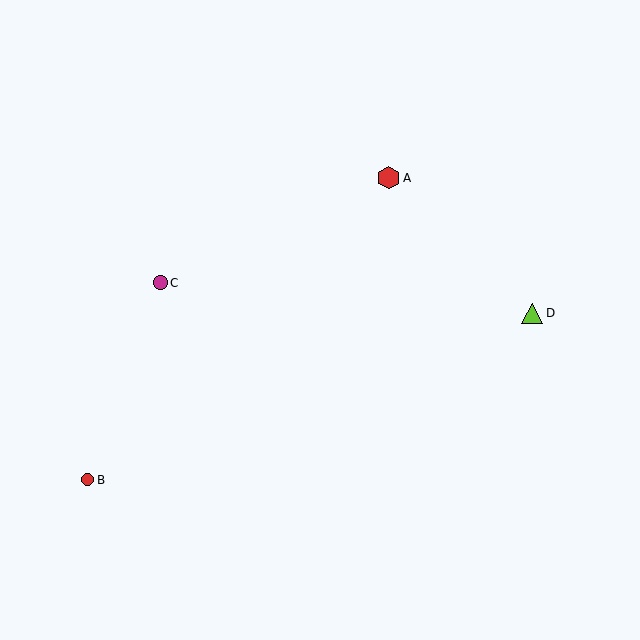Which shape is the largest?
The red hexagon (labeled A) is the largest.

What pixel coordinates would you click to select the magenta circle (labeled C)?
Click at (160, 283) to select the magenta circle C.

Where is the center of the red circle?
The center of the red circle is at (87, 480).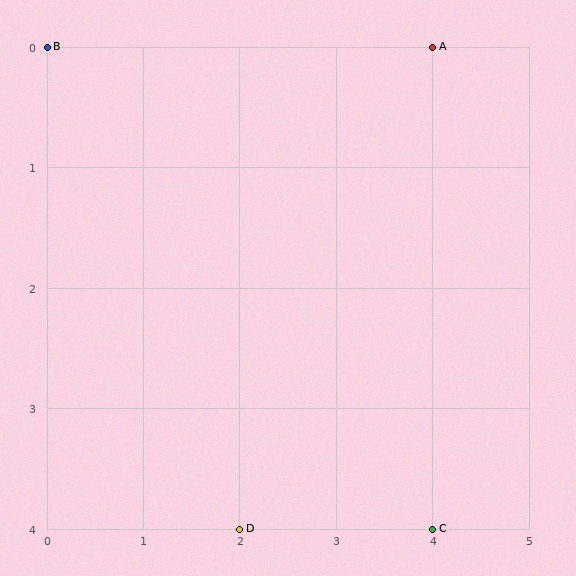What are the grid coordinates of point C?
Point C is at grid coordinates (4, 4).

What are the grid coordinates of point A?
Point A is at grid coordinates (4, 0).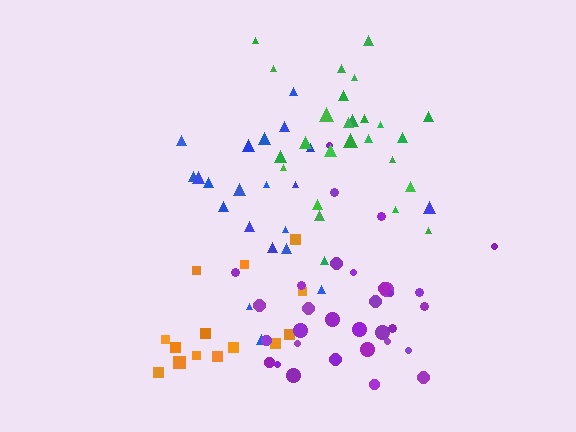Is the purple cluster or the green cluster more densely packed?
Green.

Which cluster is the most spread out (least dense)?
Blue.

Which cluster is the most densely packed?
Green.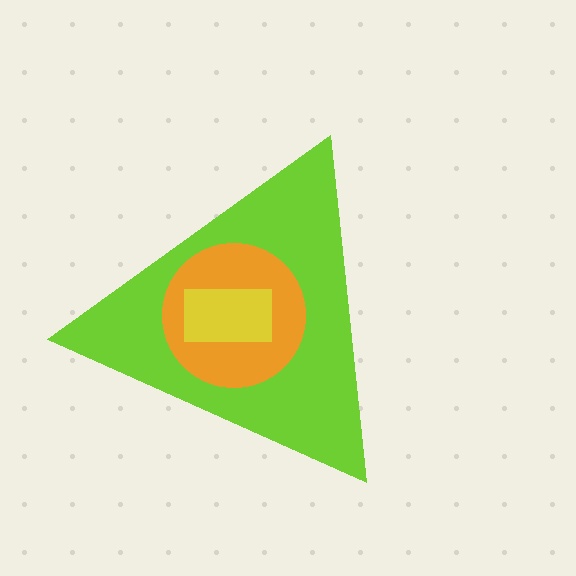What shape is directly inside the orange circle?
The yellow rectangle.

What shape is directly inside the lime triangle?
The orange circle.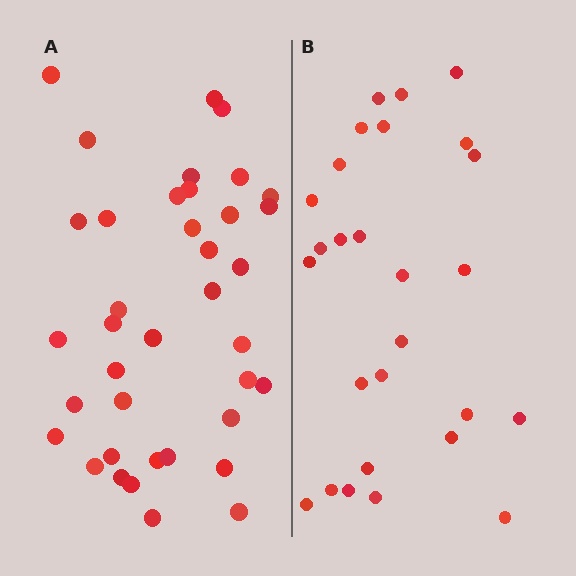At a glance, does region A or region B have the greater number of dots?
Region A (the left region) has more dots.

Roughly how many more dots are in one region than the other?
Region A has roughly 12 or so more dots than region B.